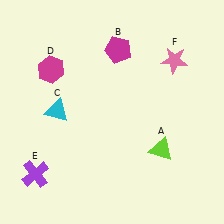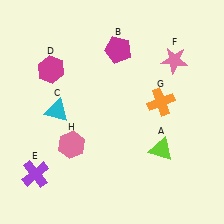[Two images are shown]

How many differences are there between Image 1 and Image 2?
There are 2 differences between the two images.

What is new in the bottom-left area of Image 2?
A pink hexagon (H) was added in the bottom-left area of Image 2.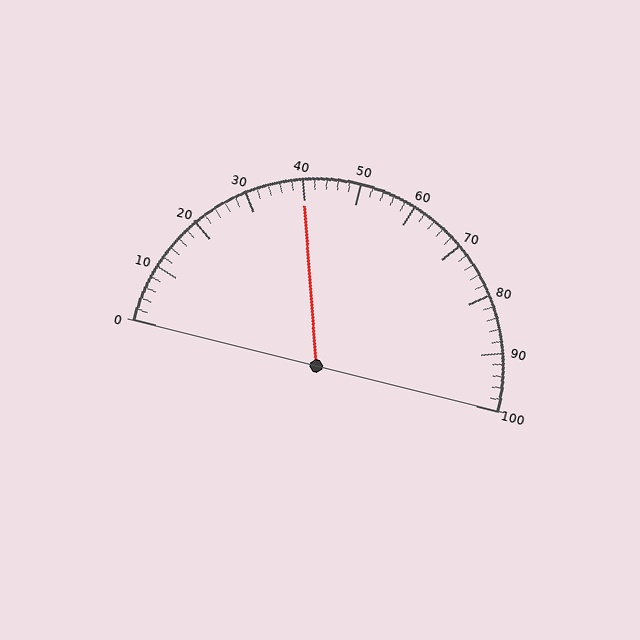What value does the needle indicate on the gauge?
The needle indicates approximately 40.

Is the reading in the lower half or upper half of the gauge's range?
The reading is in the lower half of the range (0 to 100).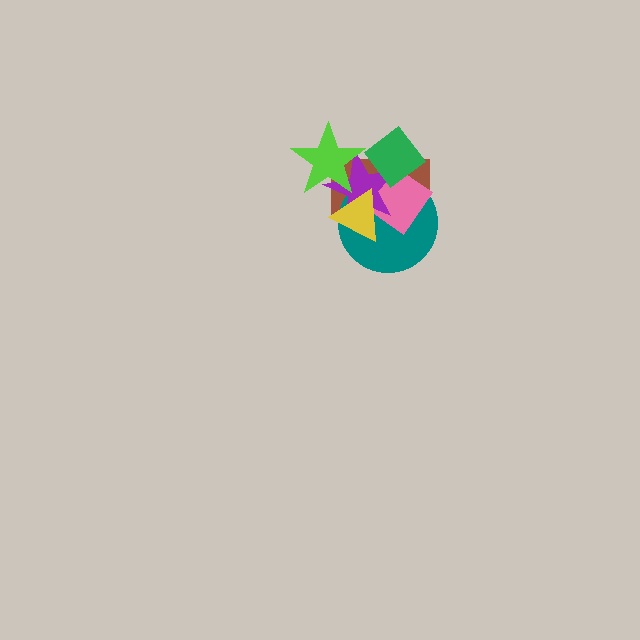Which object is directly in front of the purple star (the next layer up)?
The yellow triangle is directly in front of the purple star.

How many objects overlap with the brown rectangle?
6 objects overlap with the brown rectangle.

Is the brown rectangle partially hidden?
Yes, it is partially covered by another shape.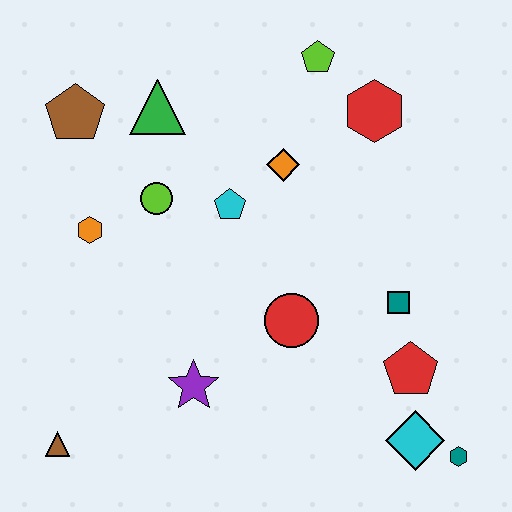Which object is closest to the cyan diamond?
The teal hexagon is closest to the cyan diamond.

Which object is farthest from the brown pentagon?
The teal hexagon is farthest from the brown pentagon.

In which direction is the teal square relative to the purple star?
The teal square is to the right of the purple star.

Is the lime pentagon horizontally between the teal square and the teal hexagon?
No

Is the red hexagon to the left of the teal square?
Yes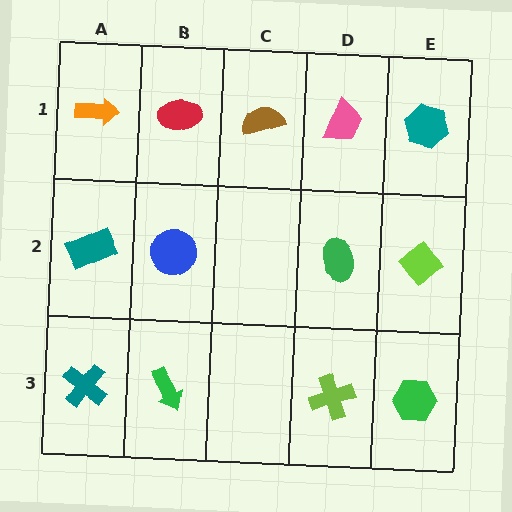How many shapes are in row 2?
4 shapes.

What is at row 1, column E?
A teal hexagon.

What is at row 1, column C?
A brown semicircle.